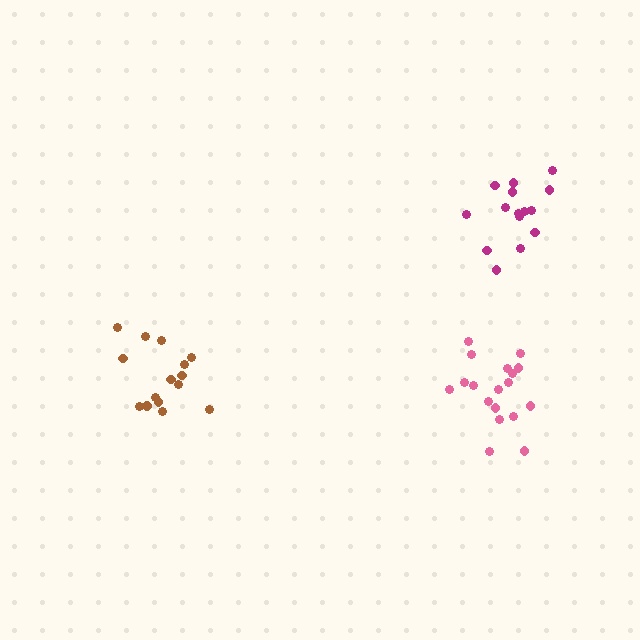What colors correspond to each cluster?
The clusters are colored: magenta, pink, brown.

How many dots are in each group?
Group 1: 15 dots, Group 2: 19 dots, Group 3: 15 dots (49 total).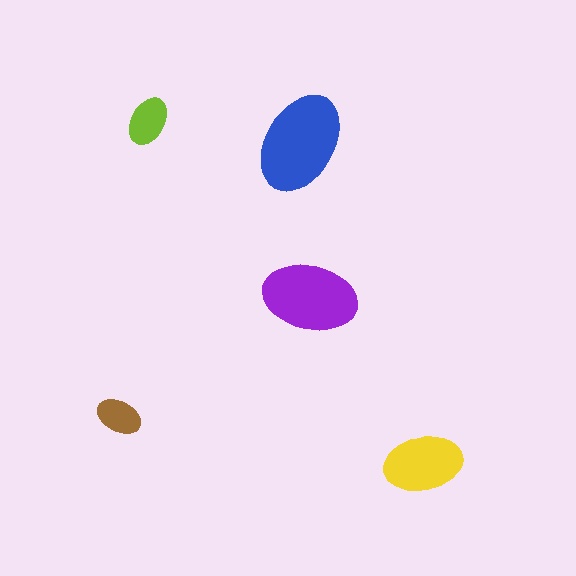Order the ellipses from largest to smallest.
the blue one, the purple one, the yellow one, the lime one, the brown one.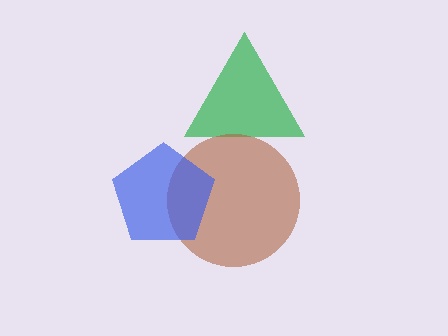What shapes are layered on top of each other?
The layered shapes are: a green triangle, a brown circle, a blue pentagon.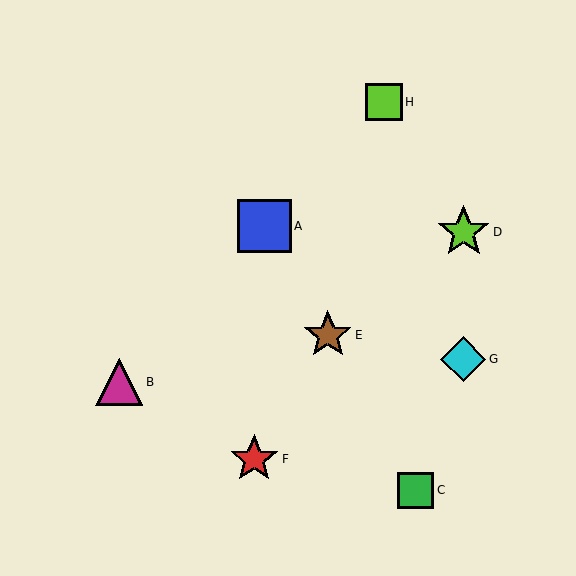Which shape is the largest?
The blue square (labeled A) is the largest.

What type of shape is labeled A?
Shape A is a blue square.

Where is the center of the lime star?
The center of the lime star is at (464, 232).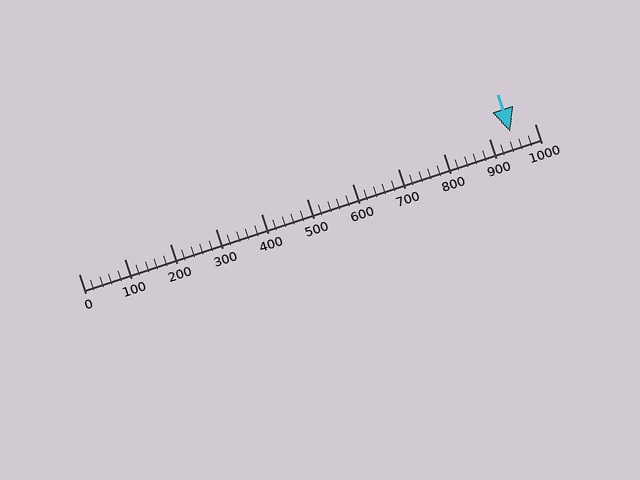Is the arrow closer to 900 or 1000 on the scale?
The arrow is closer to 900.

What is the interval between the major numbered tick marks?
The major tick marks are spaced 100 units apart.